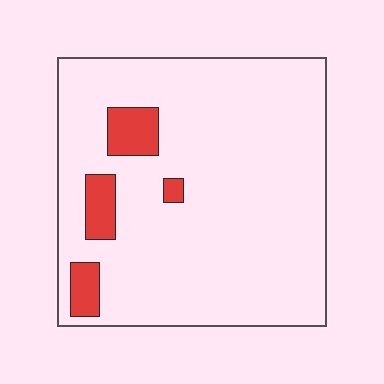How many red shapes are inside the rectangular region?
4.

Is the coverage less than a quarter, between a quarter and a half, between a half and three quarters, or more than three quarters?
Less than a quarter.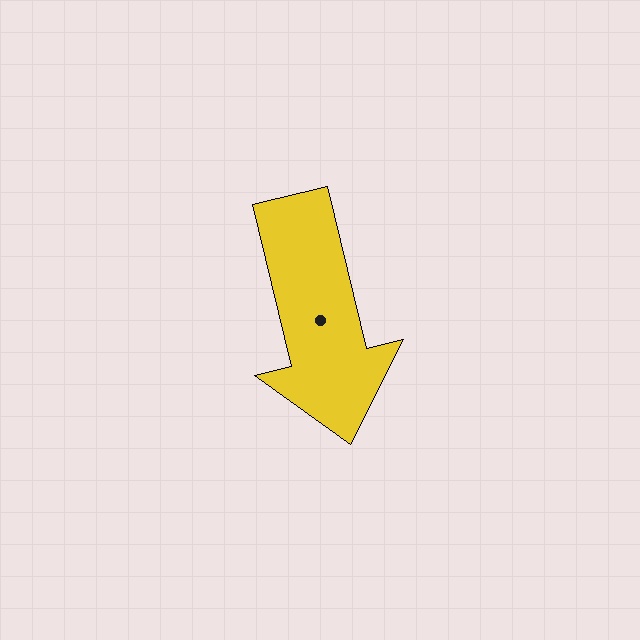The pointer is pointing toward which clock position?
Roughly 6 o'clock.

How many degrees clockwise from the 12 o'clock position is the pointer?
Approximately 166 degrees.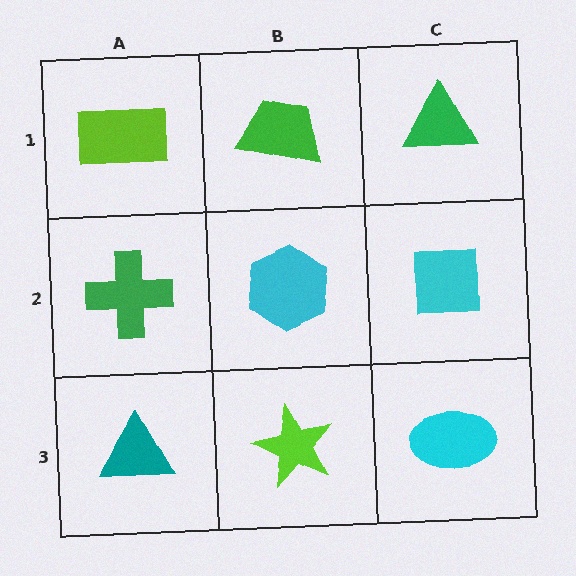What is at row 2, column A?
A green cross.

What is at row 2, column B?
A cyan hexagon.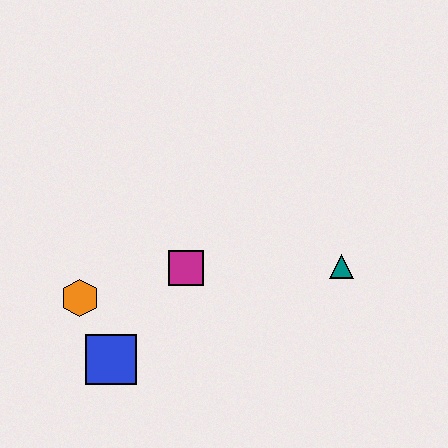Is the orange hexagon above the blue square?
Yes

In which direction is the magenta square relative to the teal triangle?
The magenta square is to the left of the teal triangle.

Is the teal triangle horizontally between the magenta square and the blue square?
No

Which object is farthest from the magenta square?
The teal triangle is farthest from the magenta square.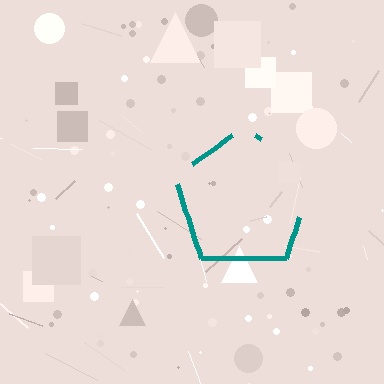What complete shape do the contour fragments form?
The contour fragments form a pentagon.